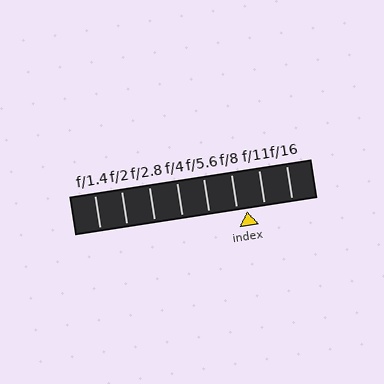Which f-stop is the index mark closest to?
The index mark is closest to f/8.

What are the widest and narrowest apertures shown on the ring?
The widest aperture shown is f/1.4 and the narrowest is f/16.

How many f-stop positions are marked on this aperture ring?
There are 8 f-stop positions marked.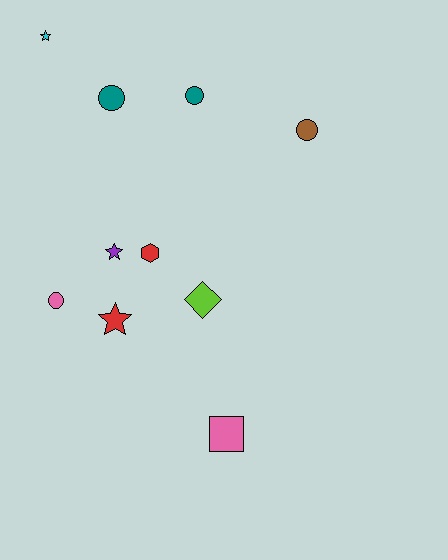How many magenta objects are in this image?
There are no magenta objects.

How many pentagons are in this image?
There are no pentagons.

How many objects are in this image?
There are 10 objects.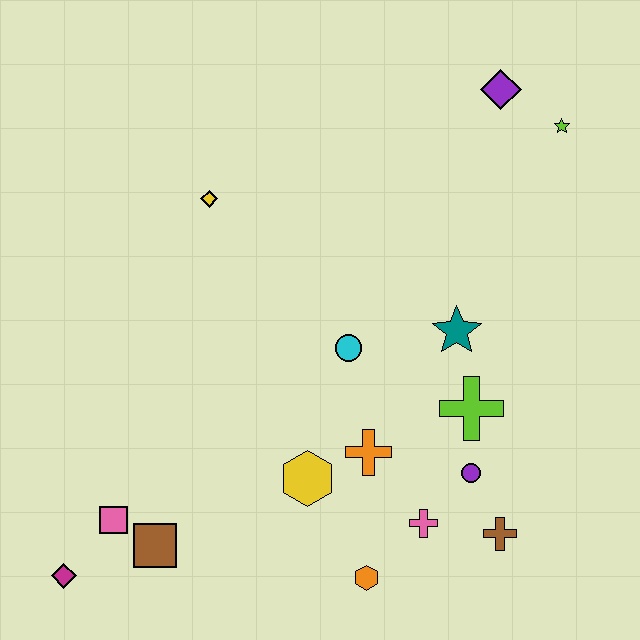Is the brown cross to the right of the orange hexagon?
Yes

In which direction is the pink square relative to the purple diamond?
The pink square is below the purple diamond.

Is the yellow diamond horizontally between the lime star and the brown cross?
No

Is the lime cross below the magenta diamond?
No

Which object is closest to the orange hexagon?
The pink cross is closest to the orange hexagon.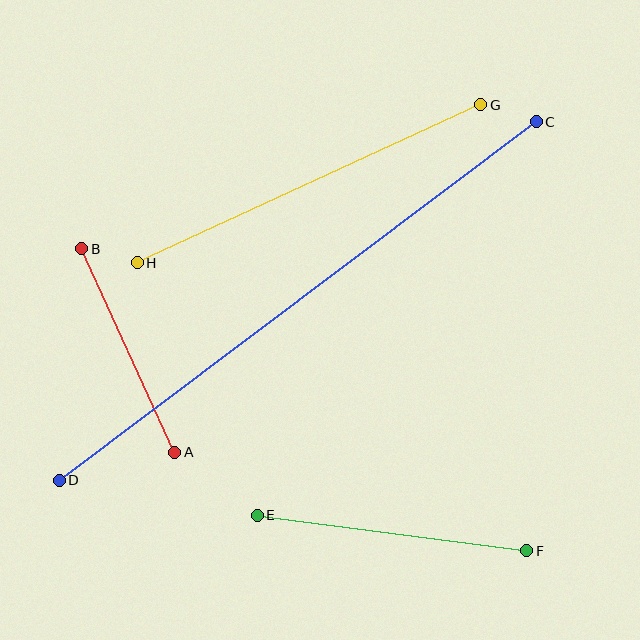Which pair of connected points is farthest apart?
Points C and D are farthest apart.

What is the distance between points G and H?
The distance is approximately 378 pixels.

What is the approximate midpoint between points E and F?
The midpoint is at approximately (392, 533) pixels.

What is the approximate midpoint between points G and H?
The midpoint is at approximately (309, 184) pixels.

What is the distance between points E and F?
The distance is approximately 272 pixels.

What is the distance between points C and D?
The distance is approximately 597 pixels.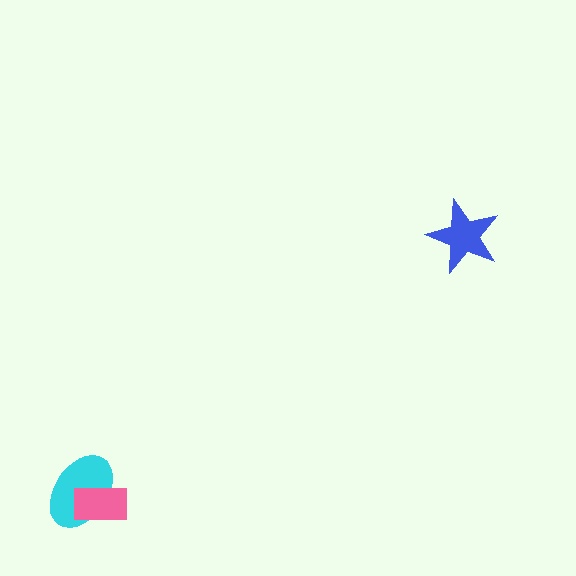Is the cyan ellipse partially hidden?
Yes, it is partially covered by another shape.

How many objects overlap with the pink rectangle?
1 object overlaps with the pink rectangle.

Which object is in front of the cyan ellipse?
The pink rectangle is in front of the cyan ellipse.